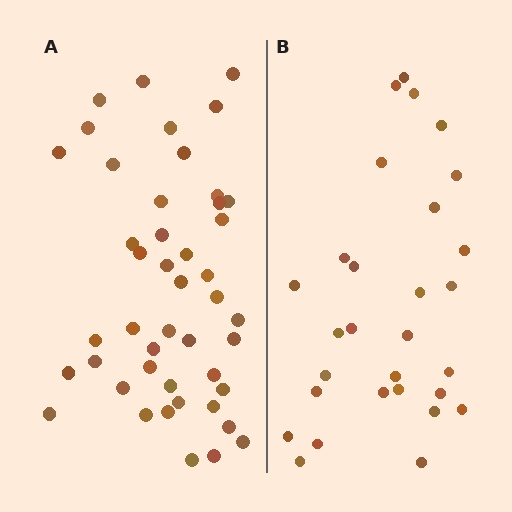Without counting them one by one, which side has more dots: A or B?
Region A (the left region) has more dots.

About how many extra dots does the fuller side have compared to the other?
Region A has approximately 15 more dots than region B.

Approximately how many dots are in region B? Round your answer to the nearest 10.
About 30 dots. (The exact count is 29, which rounds to 30.)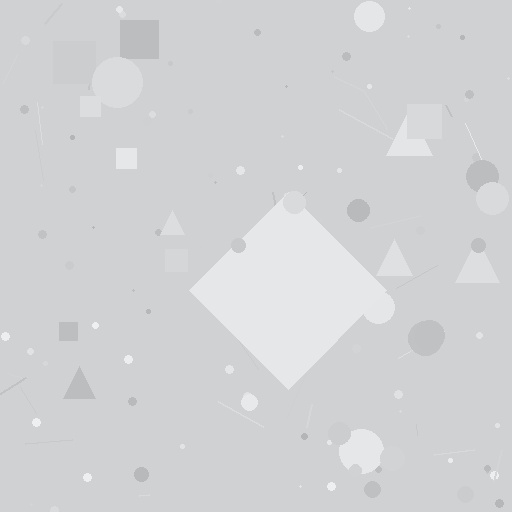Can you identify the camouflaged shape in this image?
The camouflaged shape is a diamond.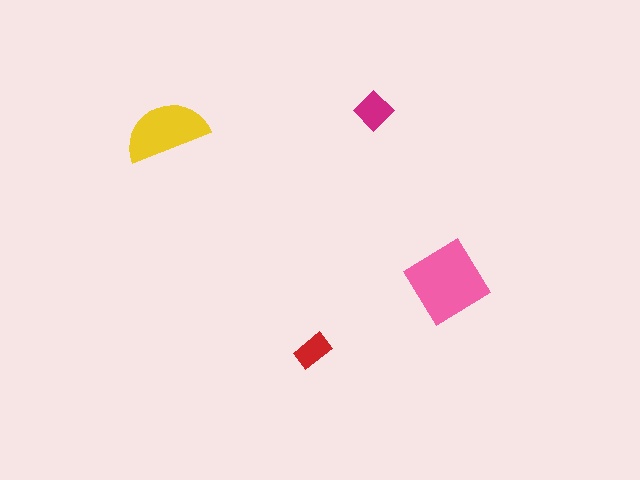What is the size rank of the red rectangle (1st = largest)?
4th.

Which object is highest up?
The magenta diamond is topmost.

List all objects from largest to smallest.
The pink diamond, the yellow semicircle, the magenta diamond, the red rectangle.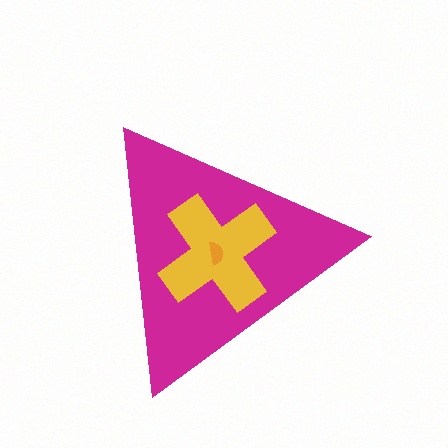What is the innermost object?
The orange semicircle.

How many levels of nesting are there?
3.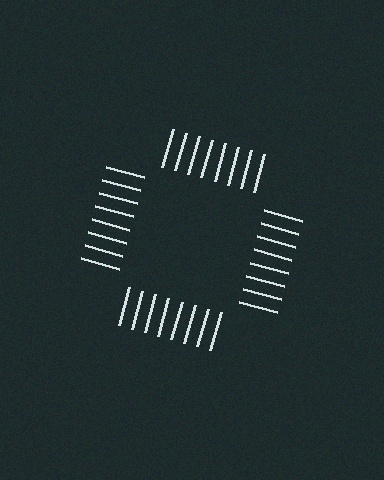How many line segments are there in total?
32 — 8 along each of the 4 edges.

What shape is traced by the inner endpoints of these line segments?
An illusory square — the line segments terminate on its edges but no continuous stroke is drawn.